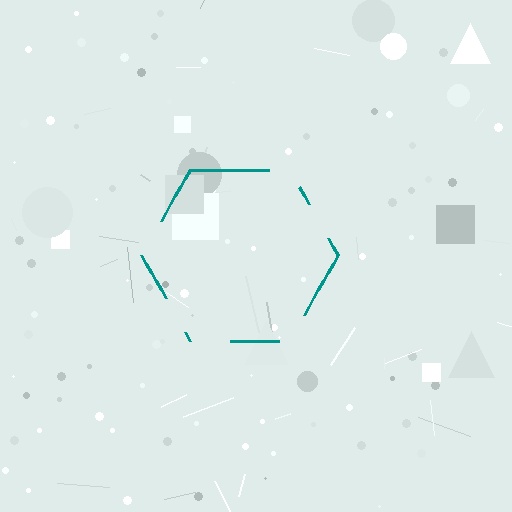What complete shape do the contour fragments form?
The contour fragments form a hexagon.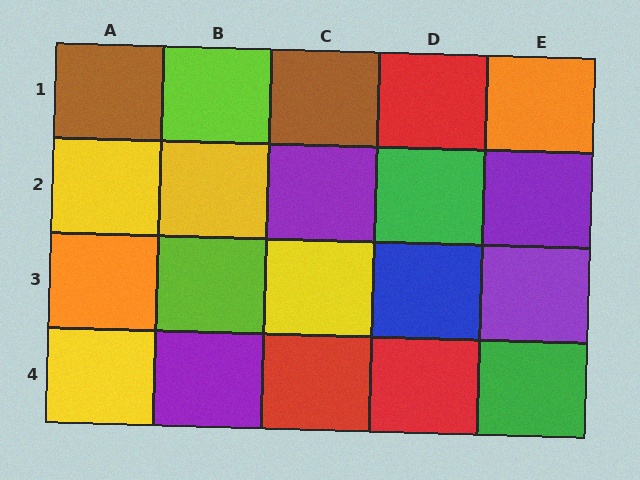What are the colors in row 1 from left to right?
Brown, lime, brown, red, orange.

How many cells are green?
2 cells are green.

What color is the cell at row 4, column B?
Purple.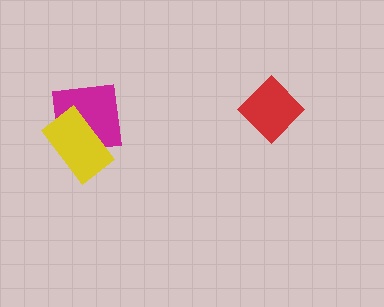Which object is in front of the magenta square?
The yellow rectangle is in front of the magenta square.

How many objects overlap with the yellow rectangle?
1 object overlaps with the yellow rectangle.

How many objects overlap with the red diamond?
0 objects overlap with the red diamond.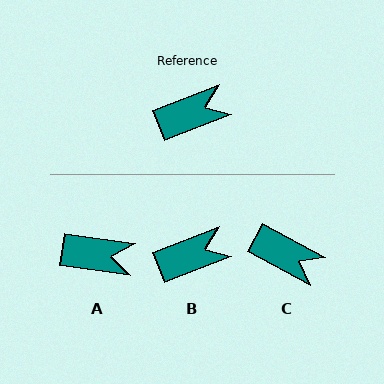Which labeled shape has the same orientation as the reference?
B.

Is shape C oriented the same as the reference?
No, it is off by about 49 degrees.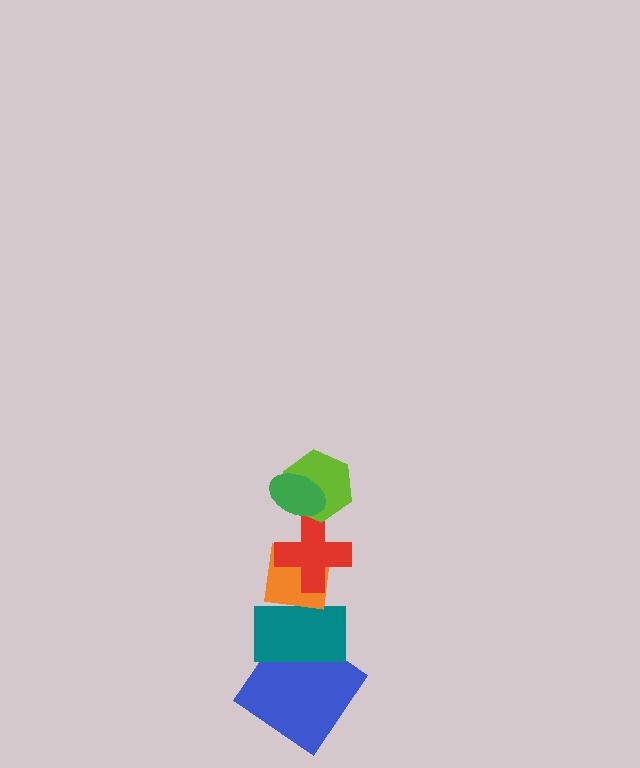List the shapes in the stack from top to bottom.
From top to bottom: the green ellipse, the lime hexagon, the red cross, the orange square, the teal rectangle, the blue diamond.